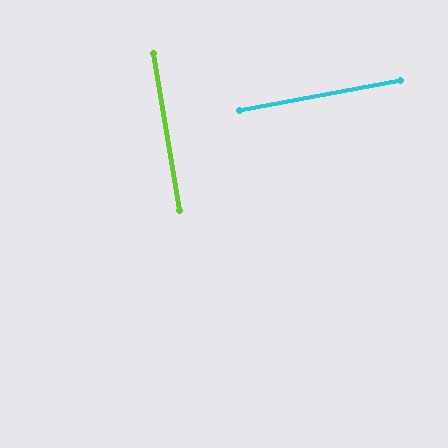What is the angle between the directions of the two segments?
Approximately 89 degrees.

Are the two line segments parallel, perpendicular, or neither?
Perpendicular — they meet at approximately 89°.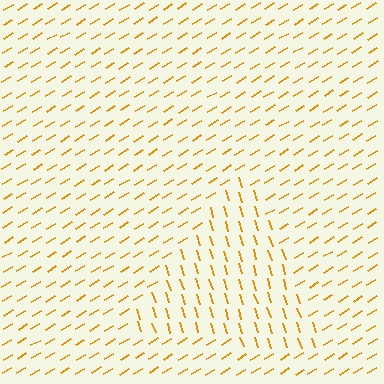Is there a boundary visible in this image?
Yes, there is a texture boundary formed by a change in line orientation.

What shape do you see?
I see a triangle.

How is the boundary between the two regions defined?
The boundary is defined purely by a change in line orientation (approximately 76 degrees difference). All lines are the same color and thickness.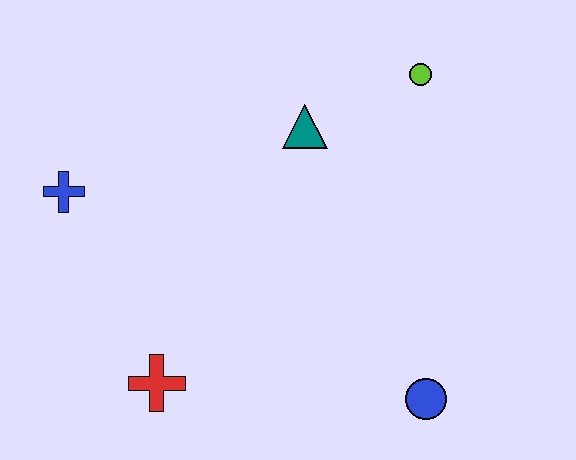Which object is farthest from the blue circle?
The blue cross is farthest from the blue circle.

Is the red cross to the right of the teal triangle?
No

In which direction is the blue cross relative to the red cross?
The blue cross is above the red cross.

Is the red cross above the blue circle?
Yes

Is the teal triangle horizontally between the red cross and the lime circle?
Yes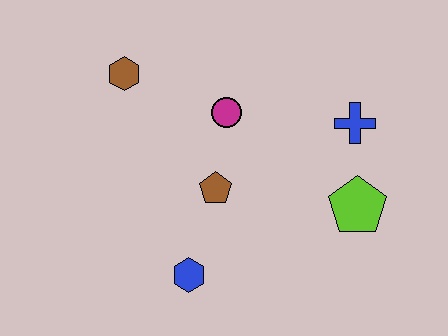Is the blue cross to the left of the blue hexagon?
No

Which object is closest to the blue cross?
The lime pentagon is closest to the blue cross.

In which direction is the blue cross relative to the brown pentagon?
The blue cross is to the right of the brown pentagon.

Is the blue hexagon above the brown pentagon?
No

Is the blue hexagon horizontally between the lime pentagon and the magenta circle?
No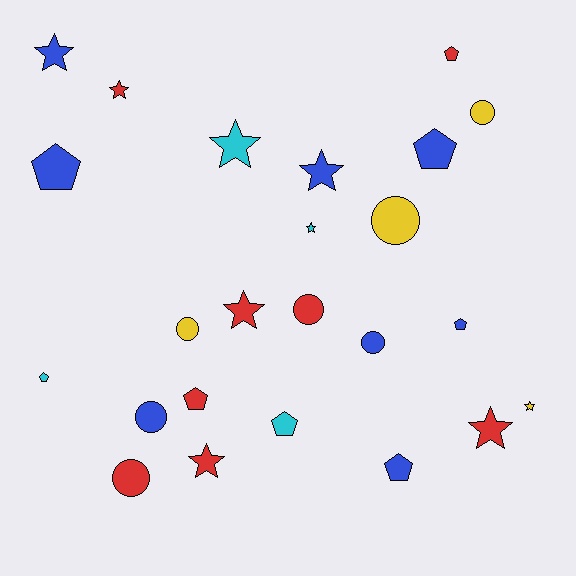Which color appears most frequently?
Blue, with 8 objects.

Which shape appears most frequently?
Star, with 9 objects.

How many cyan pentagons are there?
There are 2 cyan pentagons.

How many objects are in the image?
There are 24 objects.